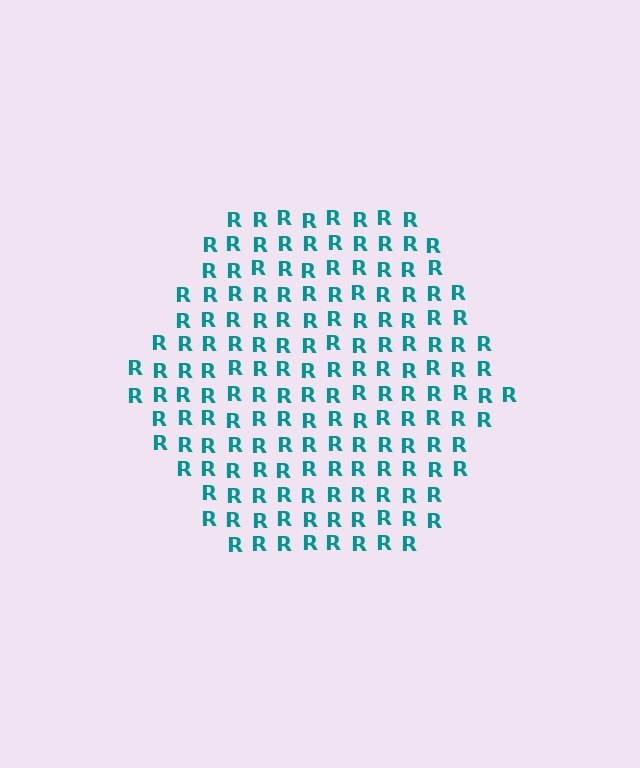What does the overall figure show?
The overall figure shows a hexagon.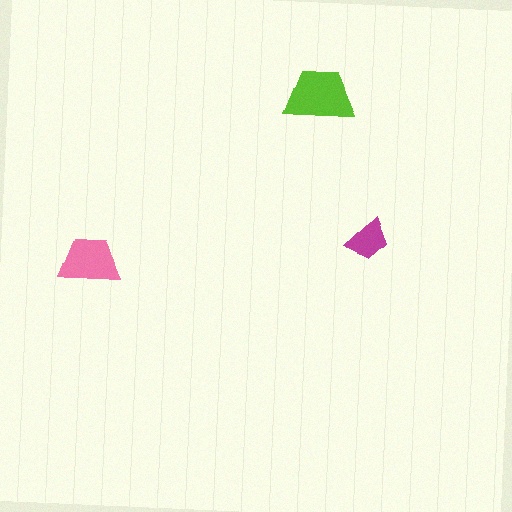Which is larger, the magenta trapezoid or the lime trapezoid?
The lime one.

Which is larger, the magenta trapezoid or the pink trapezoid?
The pink one.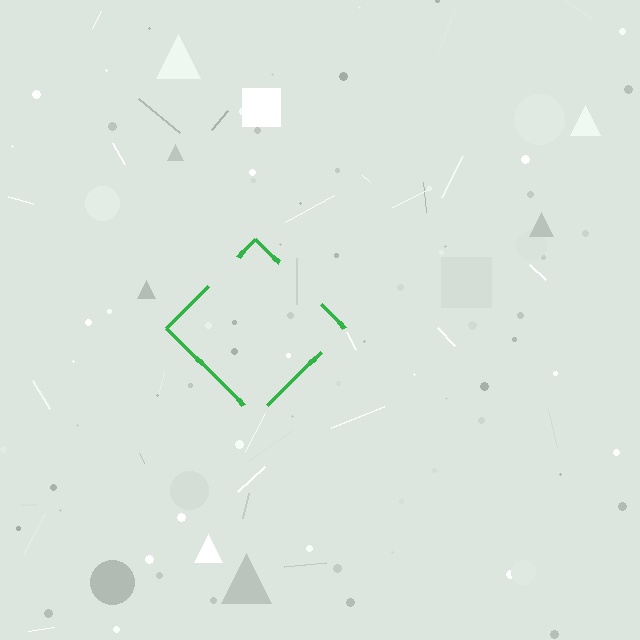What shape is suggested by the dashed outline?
The dashed outline suggests a diamond.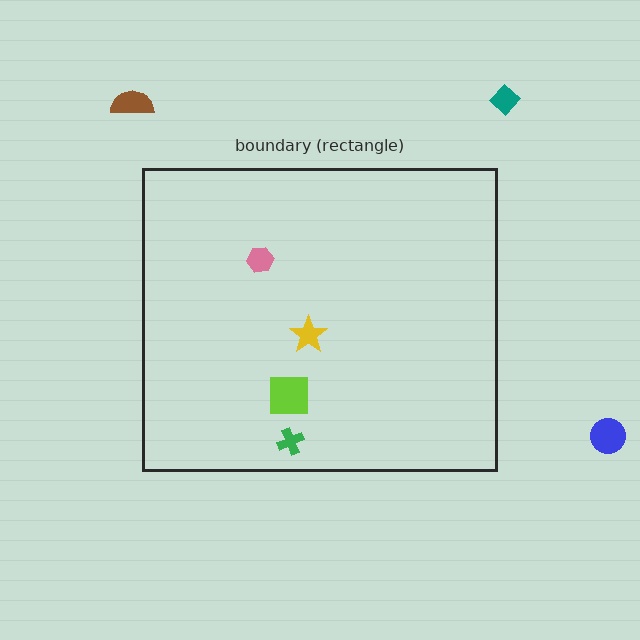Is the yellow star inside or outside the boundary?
Inside.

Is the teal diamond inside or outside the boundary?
Outside.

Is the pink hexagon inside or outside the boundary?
Inside.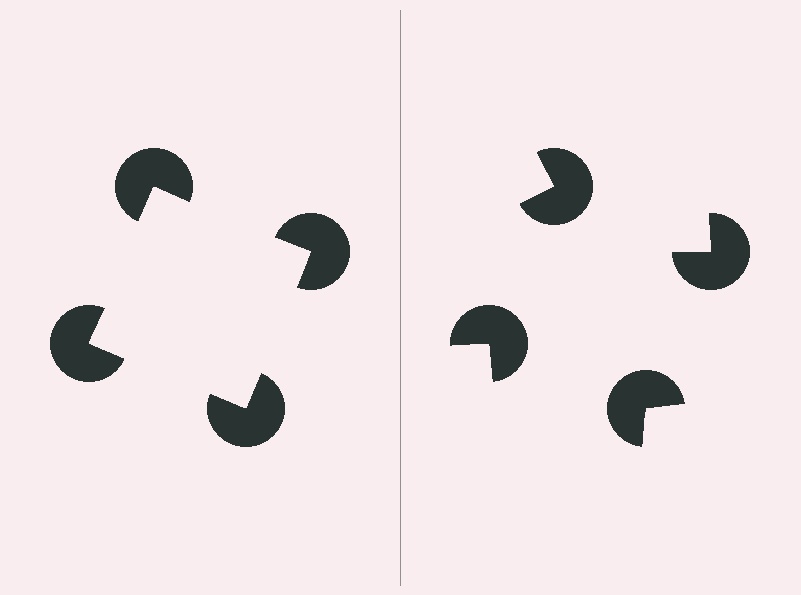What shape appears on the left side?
An illusory square.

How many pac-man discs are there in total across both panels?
8 — 4 on each side.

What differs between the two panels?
The pac-man discs are positioned identically on both sides; only the wedge orientations differ. On the left they align to a square; on the right they are misaligned.